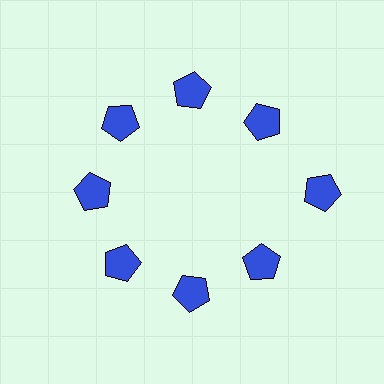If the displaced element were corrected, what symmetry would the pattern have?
It would have 8-fold rotational symmetry — the pattern would map onto itself every 45 degrees.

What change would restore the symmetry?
The symmetry would be restored by moving it inward, back onto the ring so that all 8 pentagons sit at equal angles and equal distance from the center.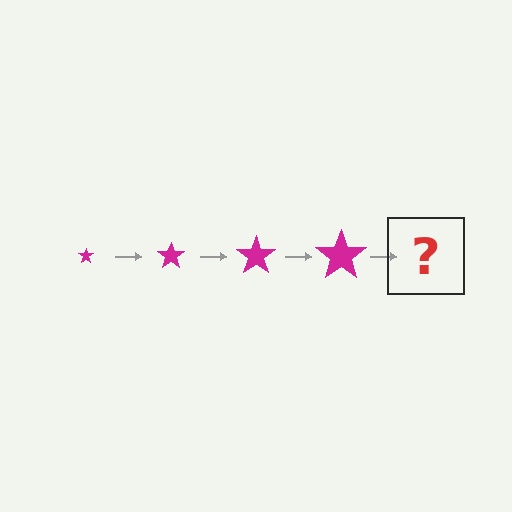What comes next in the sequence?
The next element should be a magenta star, larger than the previous one.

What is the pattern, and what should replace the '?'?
The pattern is that the star gets progressively larger each step. The '?' should be a magenta star, larger than the previous one.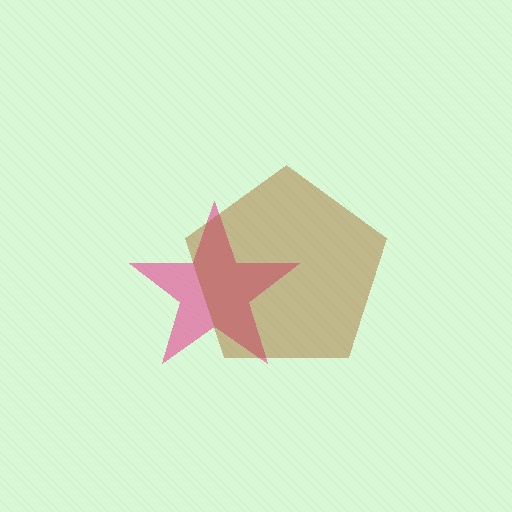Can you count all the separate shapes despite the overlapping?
Yes, there are 2 separate shapes.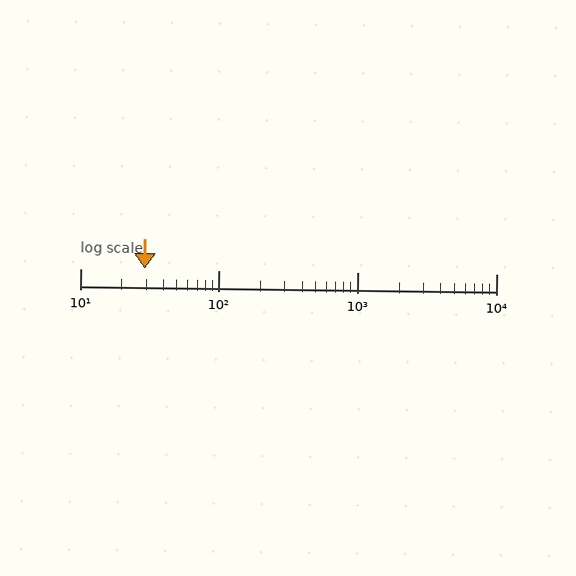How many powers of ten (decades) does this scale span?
The scale spans 3 decades, from 10 to 10000.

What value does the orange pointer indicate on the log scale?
The pointer indicates approximately 29.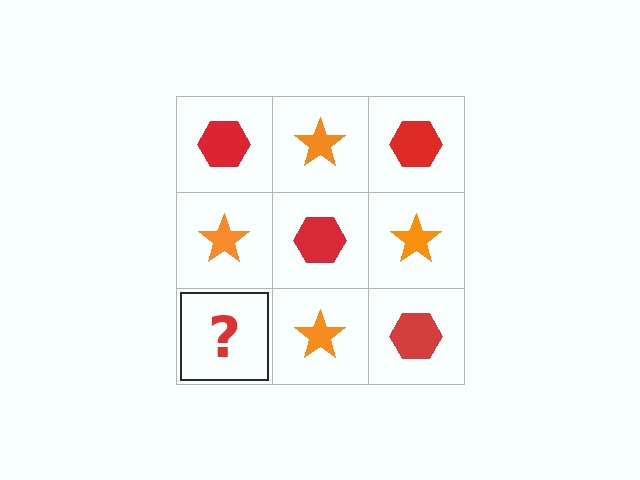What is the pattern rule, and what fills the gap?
The rule is that it alternates red hexagon and orange star in a checkerboard pattern. The gap should be filled with a red hexagon.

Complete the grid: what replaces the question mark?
The question mark should be replaced with a red hexagon.